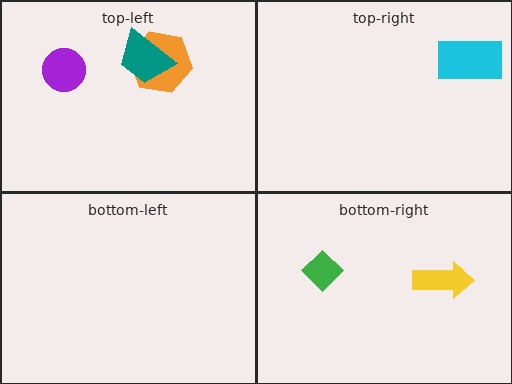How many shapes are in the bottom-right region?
2.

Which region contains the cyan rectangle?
The top-right region.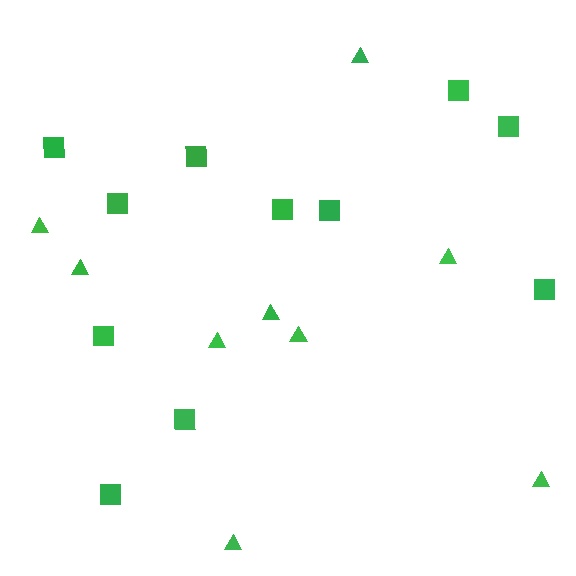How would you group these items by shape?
There are 2 groups: one group of triangles (9) and one group of squares (11).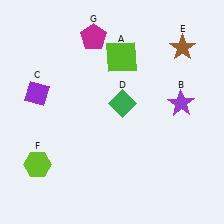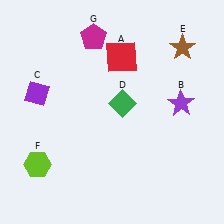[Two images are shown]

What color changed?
The square (A) changed from lime in Image 1 to red in Image 2.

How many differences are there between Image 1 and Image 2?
There is 1 difference between the two images.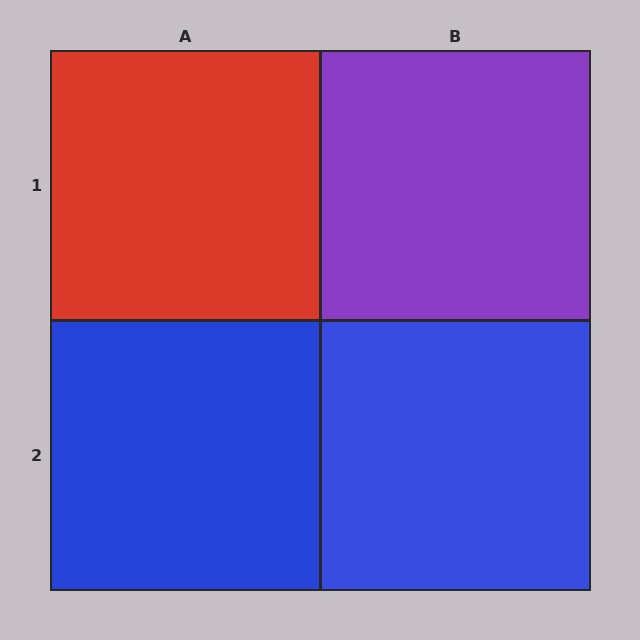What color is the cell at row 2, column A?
Blue.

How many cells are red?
1 cell is red.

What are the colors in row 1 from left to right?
Red, purple.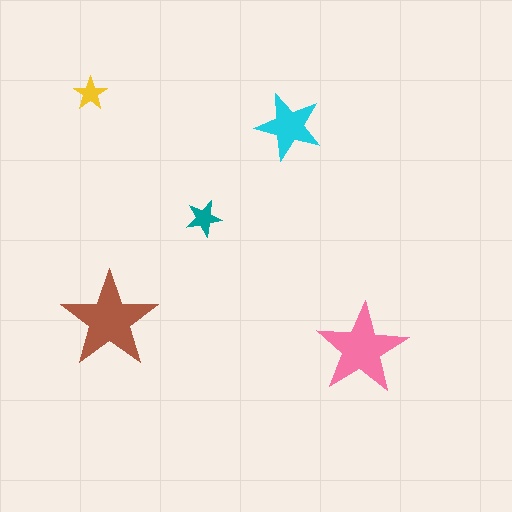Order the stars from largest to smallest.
the brown one, the pink one, the cyan one, the teal one, the yellow one.